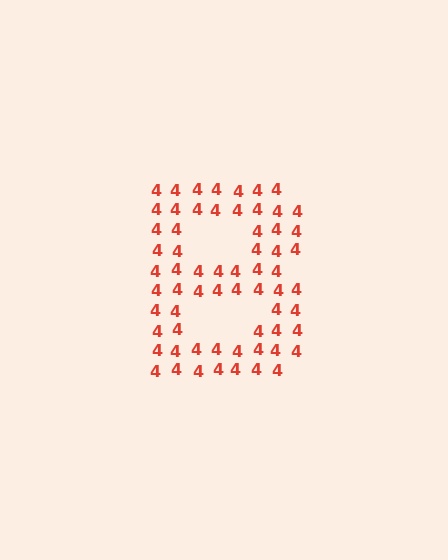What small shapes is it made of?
It is made of small digit 4's.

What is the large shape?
The large shape is the letter B.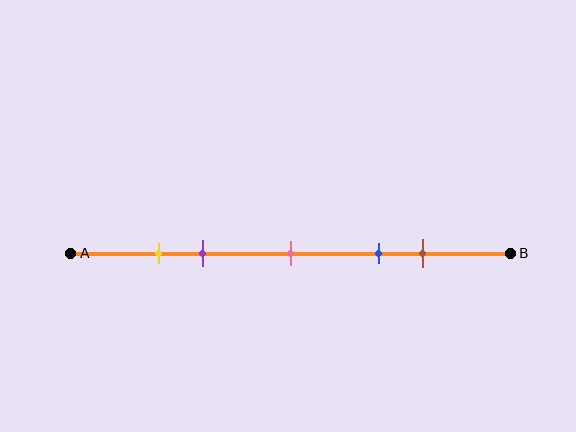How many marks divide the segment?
There are 5 marks dividing the segment.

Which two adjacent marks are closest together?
The yellow and purple marks are the closest adjacent pair.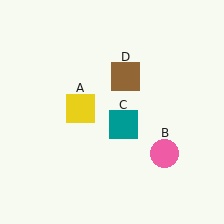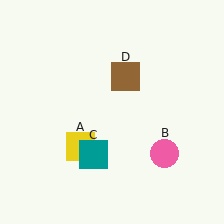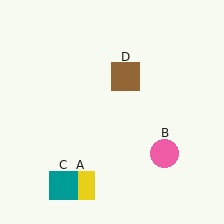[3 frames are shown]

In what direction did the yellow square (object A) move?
The yellow square (object A) moved down.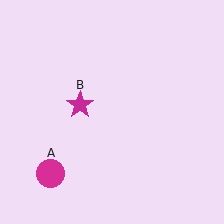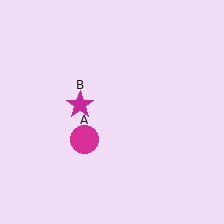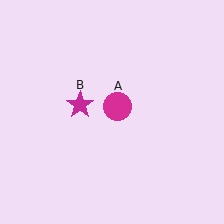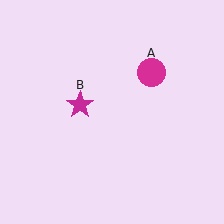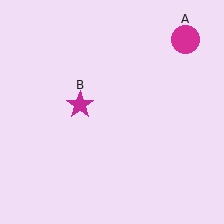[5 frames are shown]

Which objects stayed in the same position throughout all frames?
Magenta star (object B) remained stationary.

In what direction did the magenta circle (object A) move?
The magenta circle (object A) moved up and to the right.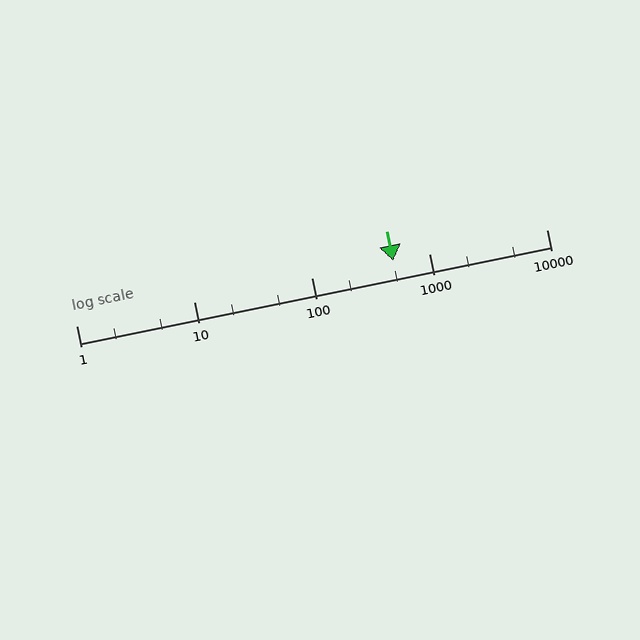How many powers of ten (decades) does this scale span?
The scale spans 4 decades, from 1 to 10000.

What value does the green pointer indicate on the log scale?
The pointer indicates approximately 500.